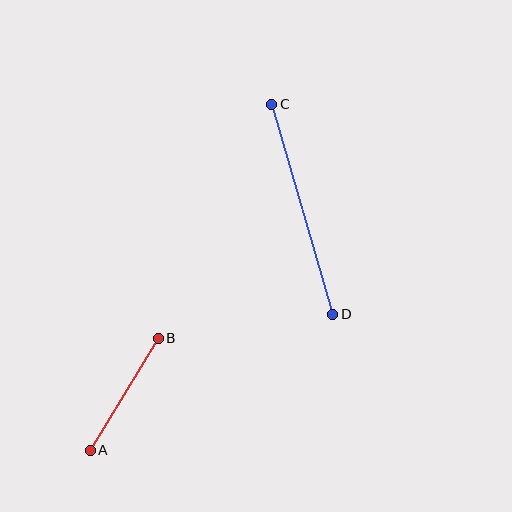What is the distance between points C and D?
The distance is approximately 219 pixels.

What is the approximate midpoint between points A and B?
The midpoint is at approximately (124, 394) pixels.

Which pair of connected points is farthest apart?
Points C and D are farthest apart.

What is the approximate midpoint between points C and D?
The midpoint is at approximately (302, 209) pixels.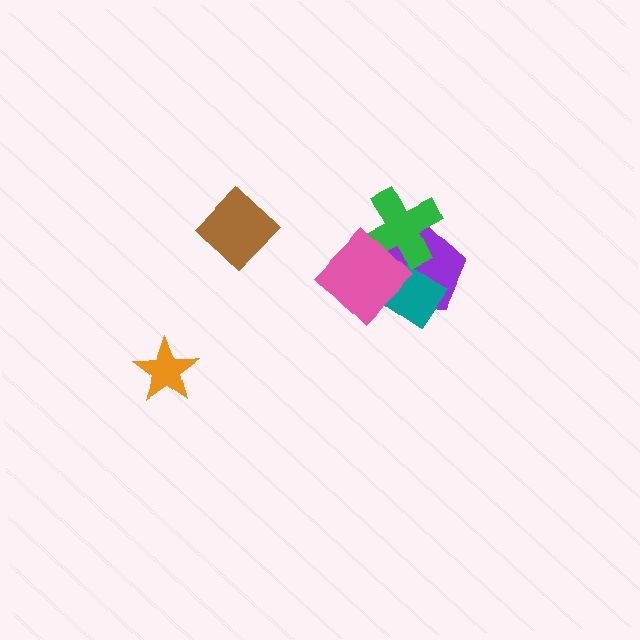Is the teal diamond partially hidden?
Yes, it is partially covered by another shape.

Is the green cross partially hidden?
Yes, it is partially covered by another shape.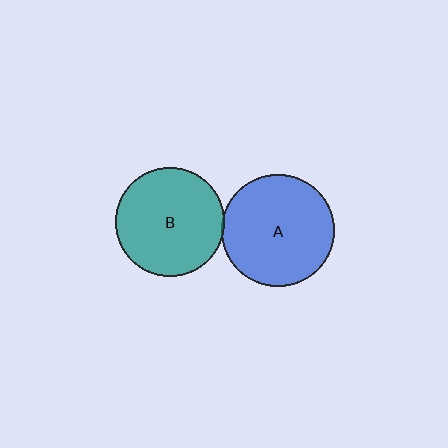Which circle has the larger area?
Circle A (blue).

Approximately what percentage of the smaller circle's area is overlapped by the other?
Approximately 5%.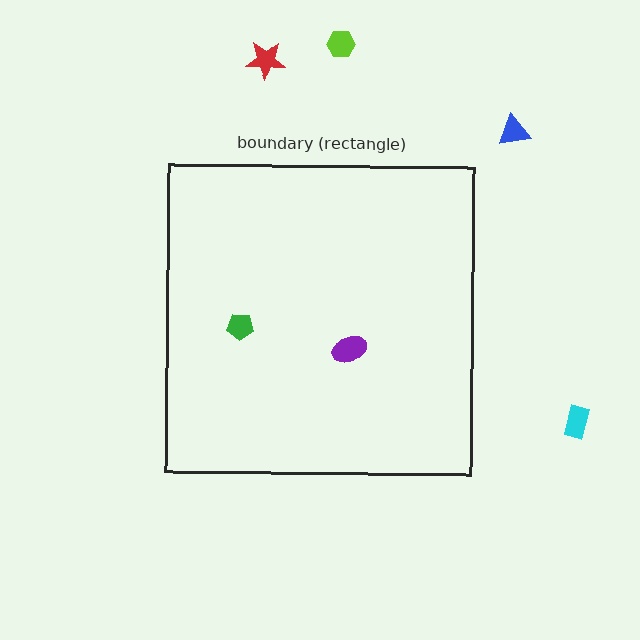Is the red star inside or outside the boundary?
Outside.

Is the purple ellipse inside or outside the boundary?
Inside.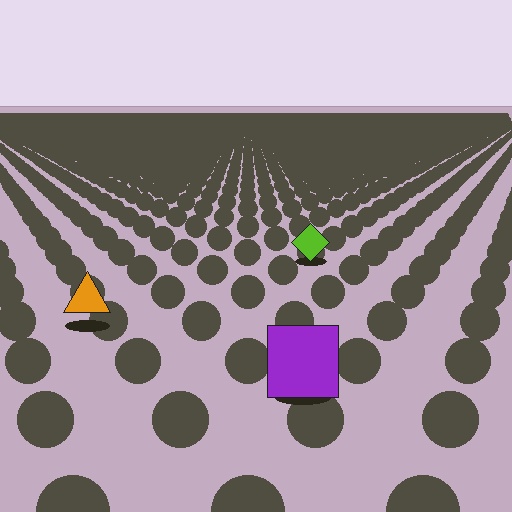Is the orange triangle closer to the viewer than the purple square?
No. The purple square is closer — you can tell from the texture gradient: the ground texture is coarser near it.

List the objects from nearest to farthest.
From nearest to farthest: the purple square, the orange triangle, the lime diamond.